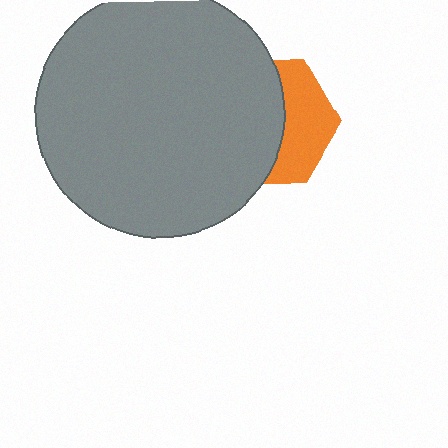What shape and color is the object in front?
The object in front is a gray circle.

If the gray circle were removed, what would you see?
You would see the complete orange hexagon.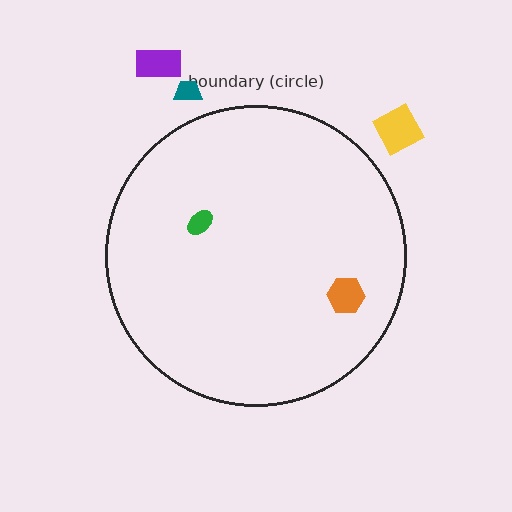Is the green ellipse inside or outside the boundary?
Inside.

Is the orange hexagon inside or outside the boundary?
Inside.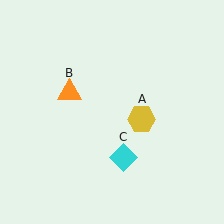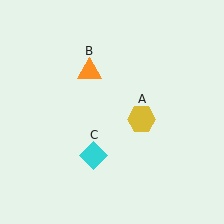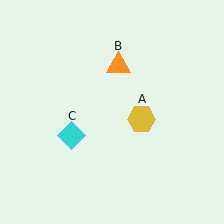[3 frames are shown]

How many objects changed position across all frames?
2 objects changed position: orange triangle (object B), cyan diamond (object C).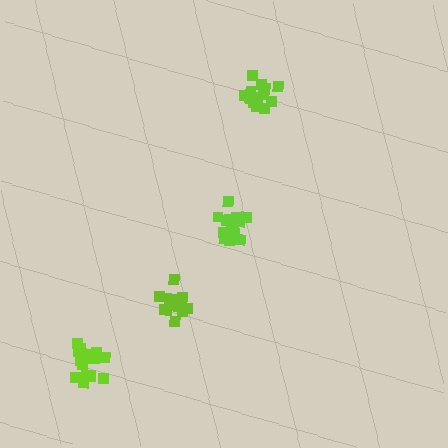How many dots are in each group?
Group 1: 18 dots, Group 2: 15 dots, Group 3: 14 dots, Group 4: 18 dots (65 total).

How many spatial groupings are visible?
There are 4 spatial groupings.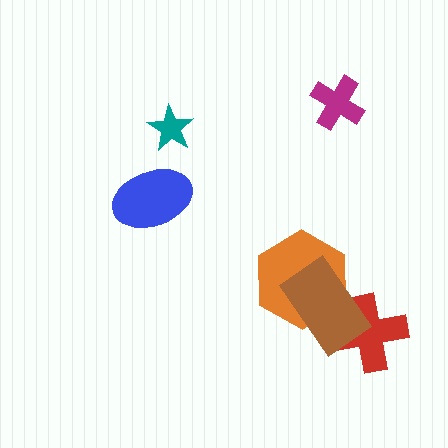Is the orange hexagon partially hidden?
Yes, it is partially covered by another shape.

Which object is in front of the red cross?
The brown rectangle is in front of the red cross.